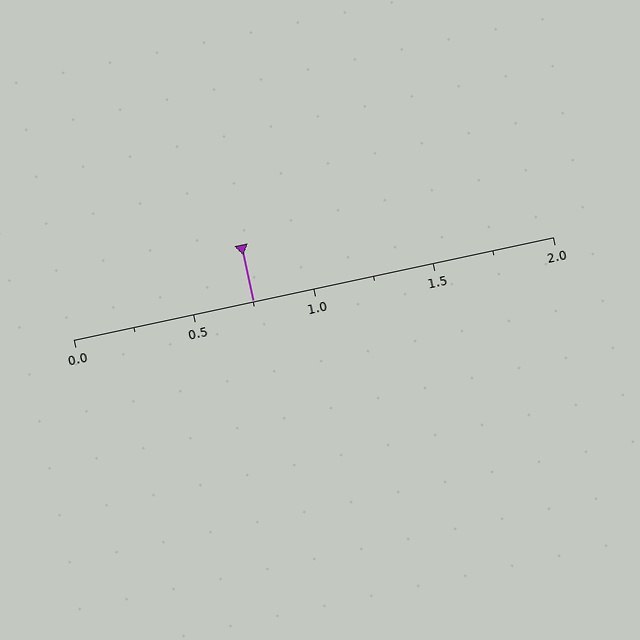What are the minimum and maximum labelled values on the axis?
The axis runs from 0.0 to 2.0.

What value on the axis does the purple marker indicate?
The marker indicates approximately 0.75.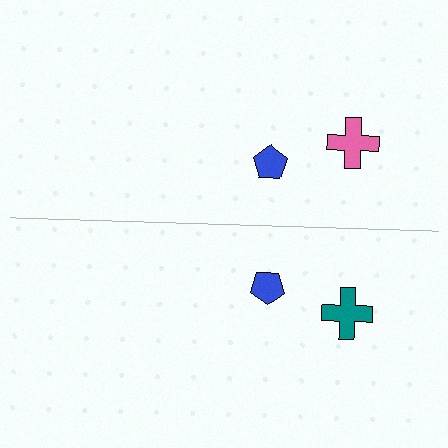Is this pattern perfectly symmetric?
No, the pattern is not perfectly symmetric. The teal cross on the bottom side breaks the symmetry — its mirror counterpart is pink.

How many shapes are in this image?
There are 4 shapes in this image.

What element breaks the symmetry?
The teal cross on the bottom side breaks the symmetry — its mirror counterpart is pink.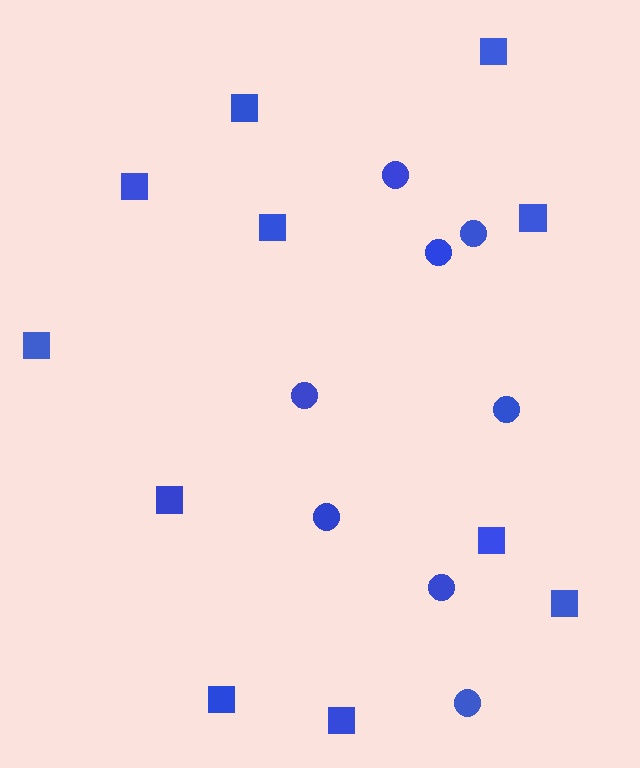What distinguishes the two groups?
There are 2 groups: one group of circles (8) and one group of squares (11).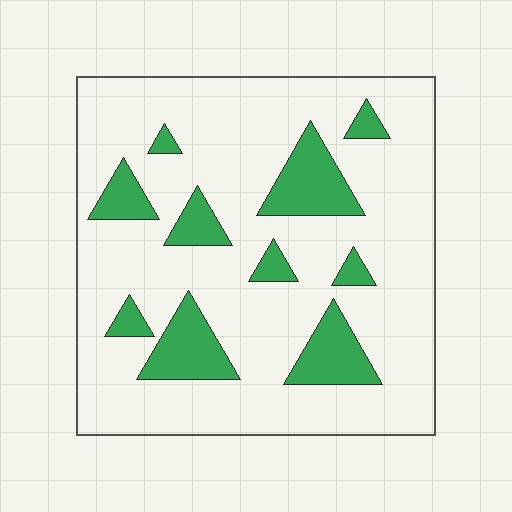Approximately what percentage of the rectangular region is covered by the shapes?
Approximately 20%.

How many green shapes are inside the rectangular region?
10.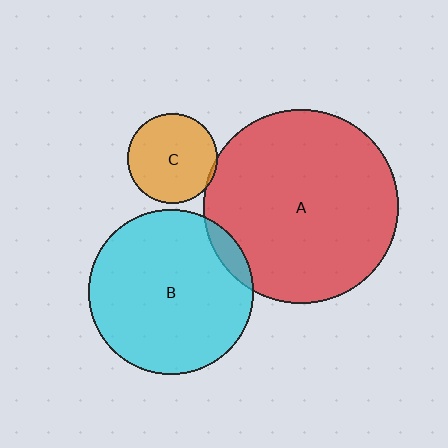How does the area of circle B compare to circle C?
Approximately 3.4 times.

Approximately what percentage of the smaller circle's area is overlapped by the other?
Approximately 5%.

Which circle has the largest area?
Circle A (red).